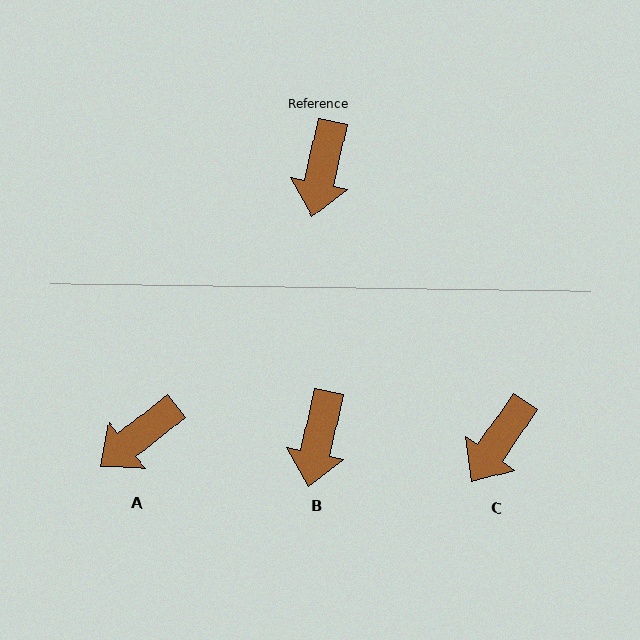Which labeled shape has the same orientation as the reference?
B.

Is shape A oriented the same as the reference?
No, it is off by about 39 degrees.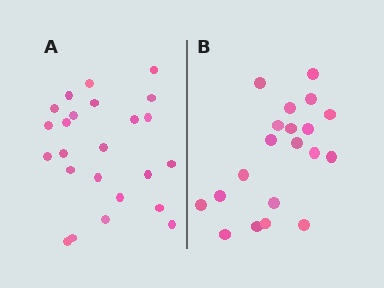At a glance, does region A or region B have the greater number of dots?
Region A (the left region) has more dots.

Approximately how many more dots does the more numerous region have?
Region A has about 4 more dots than region B.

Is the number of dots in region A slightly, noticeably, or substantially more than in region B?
Region A has only slightly more — the two regions are fairly close. The ratio is roughly 1.2 to 1.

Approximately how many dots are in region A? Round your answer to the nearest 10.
About 20 dots. (The exact count is 24, which rounds to 20.)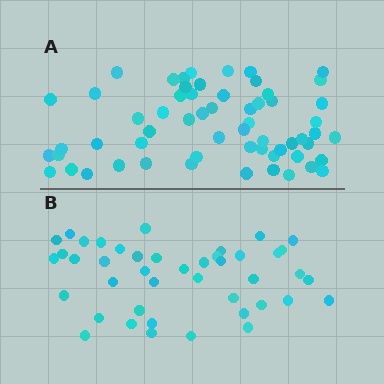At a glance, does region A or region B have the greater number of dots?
Region A (the top region) has more dots.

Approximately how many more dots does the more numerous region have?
Region A has approximately 15 more dots than region B.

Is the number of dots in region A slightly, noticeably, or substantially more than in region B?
Region A has noticeably more, but not dramatically so. The ratio is roughly 1.4 to 1.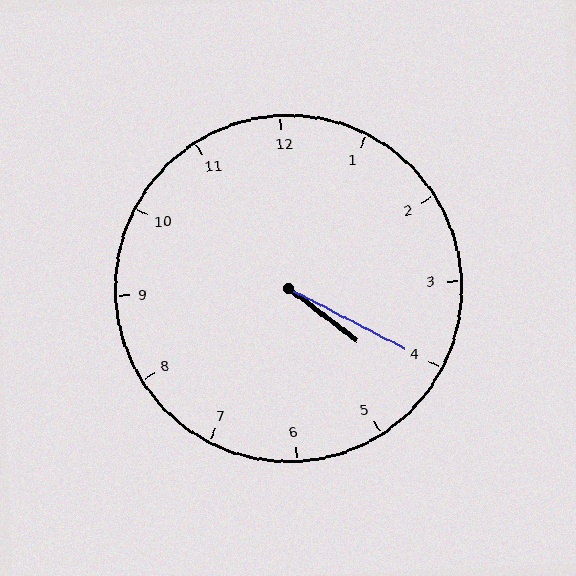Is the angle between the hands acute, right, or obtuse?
It is acute.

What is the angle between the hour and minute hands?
Approximately 10 degrees.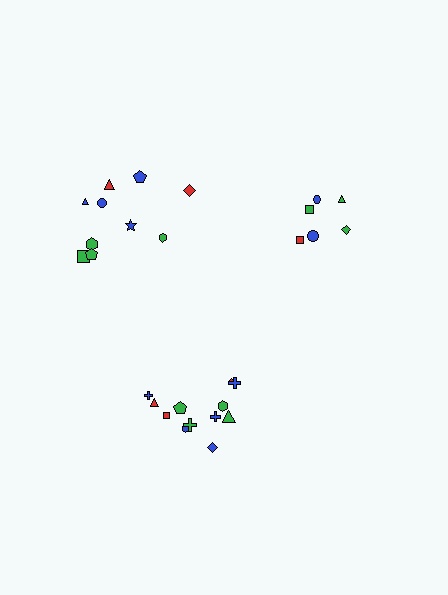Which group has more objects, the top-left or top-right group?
The top-left group.